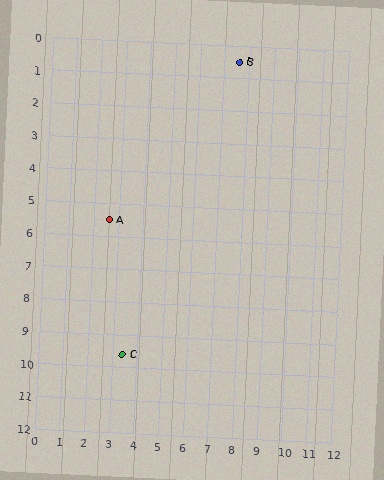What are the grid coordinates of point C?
Point C is at approximately (3.4, 9.6).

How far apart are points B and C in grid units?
Points B and C are about 10.0 grid units apart.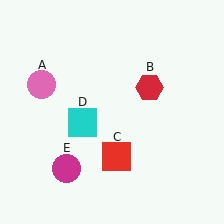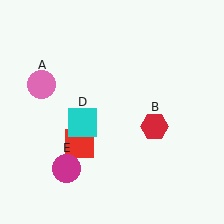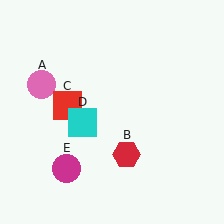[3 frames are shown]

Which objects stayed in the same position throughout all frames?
Pink circle (object A) and cyan square (object D) and magenta circle (object E) remained stationary.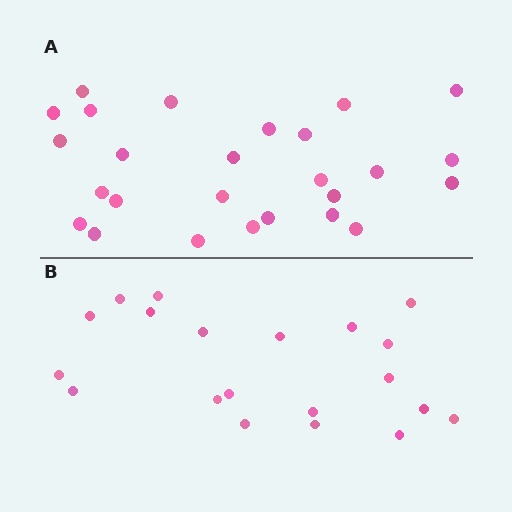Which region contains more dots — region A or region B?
Region A (the top region) has more dots.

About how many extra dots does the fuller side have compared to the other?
Region A has about 6 more dots than region B.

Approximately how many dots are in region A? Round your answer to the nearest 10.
About 30 dots. (The exact count is 26, which rounds to 30.)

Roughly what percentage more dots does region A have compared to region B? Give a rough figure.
About 30% more.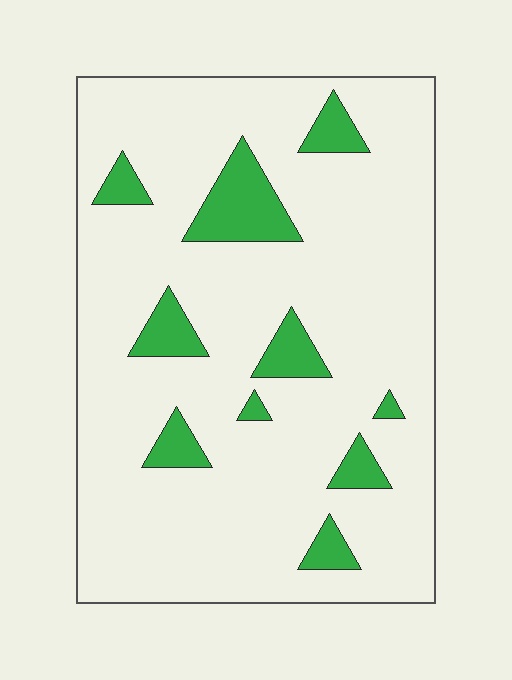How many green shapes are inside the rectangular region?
10.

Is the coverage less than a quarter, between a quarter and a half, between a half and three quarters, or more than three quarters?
Less than a quarter.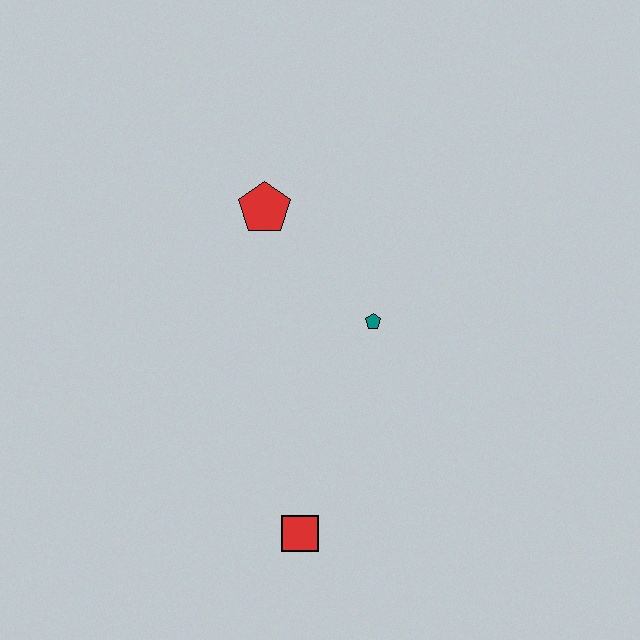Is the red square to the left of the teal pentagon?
Yes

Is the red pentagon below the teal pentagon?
No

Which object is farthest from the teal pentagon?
The red square is farthest from the teal pentagon.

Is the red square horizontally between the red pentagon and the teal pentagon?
Yes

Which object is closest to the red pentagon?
The teal pentagon is closest to the red pentagon.